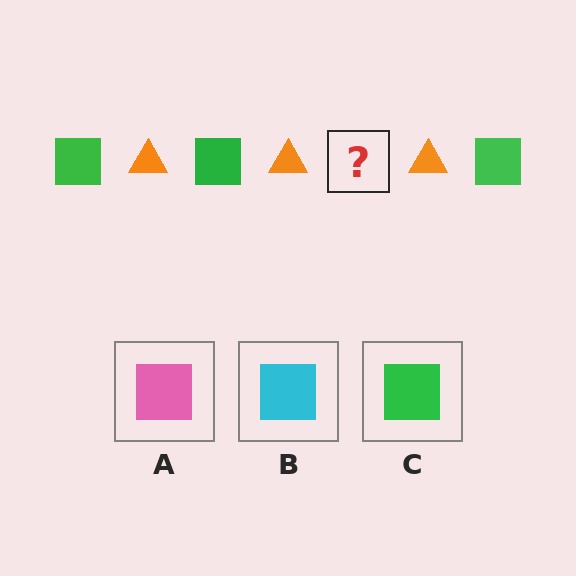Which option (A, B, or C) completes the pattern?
C.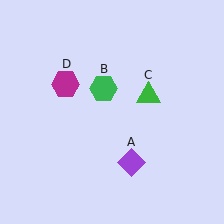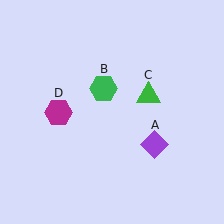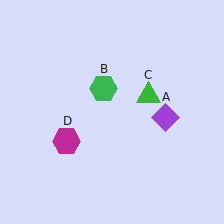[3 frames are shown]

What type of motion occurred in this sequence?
The purple diamond (object A), magenta hexagon (object D) rotated counterclockwise around the center of the scene.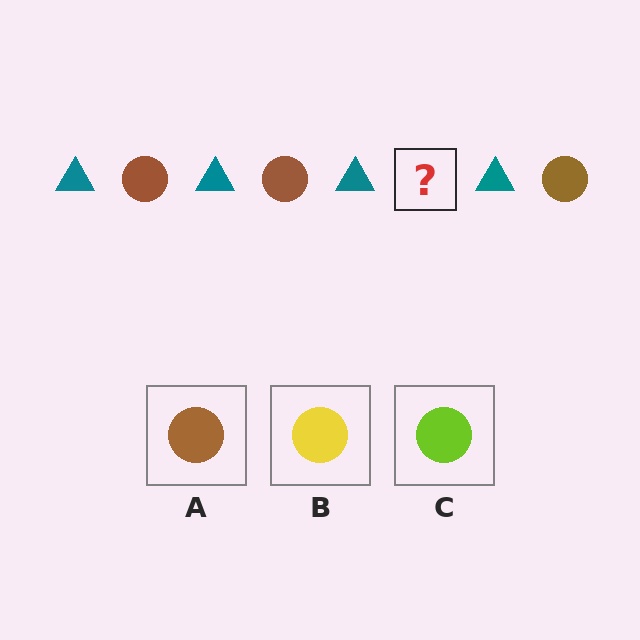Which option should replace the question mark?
Option A.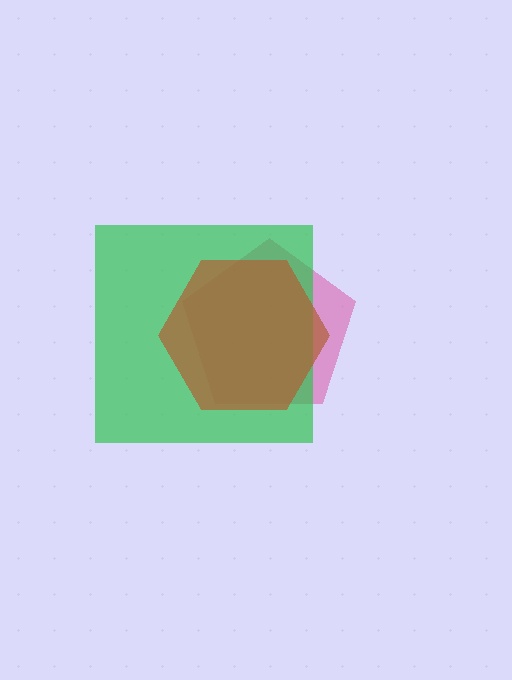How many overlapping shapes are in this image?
There are 3 overlapping shapes in the image.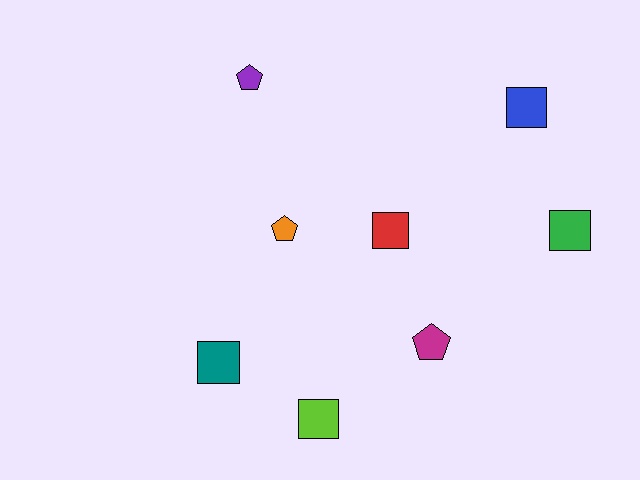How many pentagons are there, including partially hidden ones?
There are 3 pentagons.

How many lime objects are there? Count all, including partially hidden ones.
There is 1 lime object.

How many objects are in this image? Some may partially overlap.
There are 8 objects.